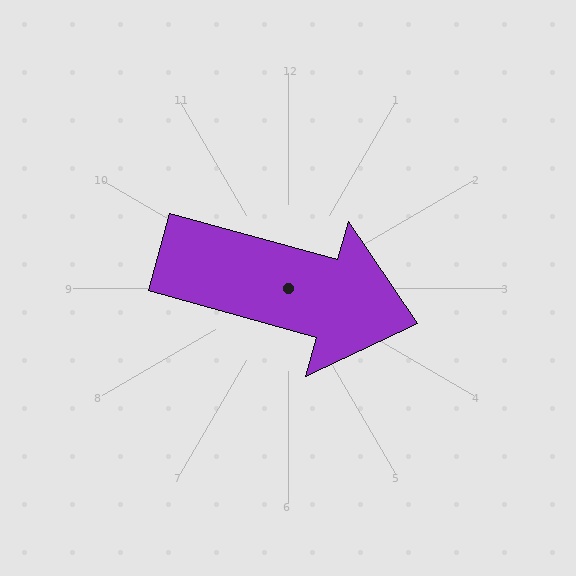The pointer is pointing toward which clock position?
Roughly 4 o'clock.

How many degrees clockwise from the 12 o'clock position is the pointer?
Approximately 106 degrees.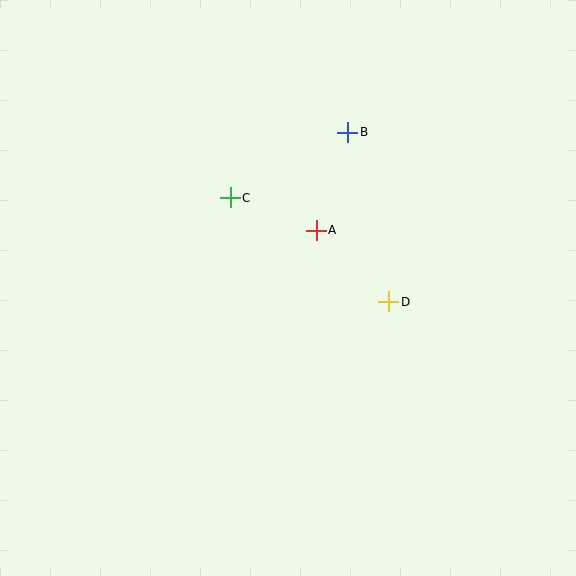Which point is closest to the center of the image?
Point A at (316, 230) is closest to the center.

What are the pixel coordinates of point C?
Point C is at (230, 198).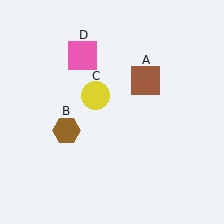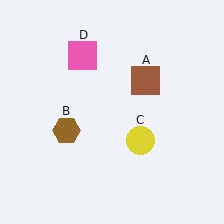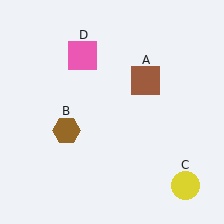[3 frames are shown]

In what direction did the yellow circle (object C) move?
The yellow circle (object C) moved down and to the right.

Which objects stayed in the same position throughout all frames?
Brown square (object A) and brown hexagon (object B) and pink square (object D) remained stationary.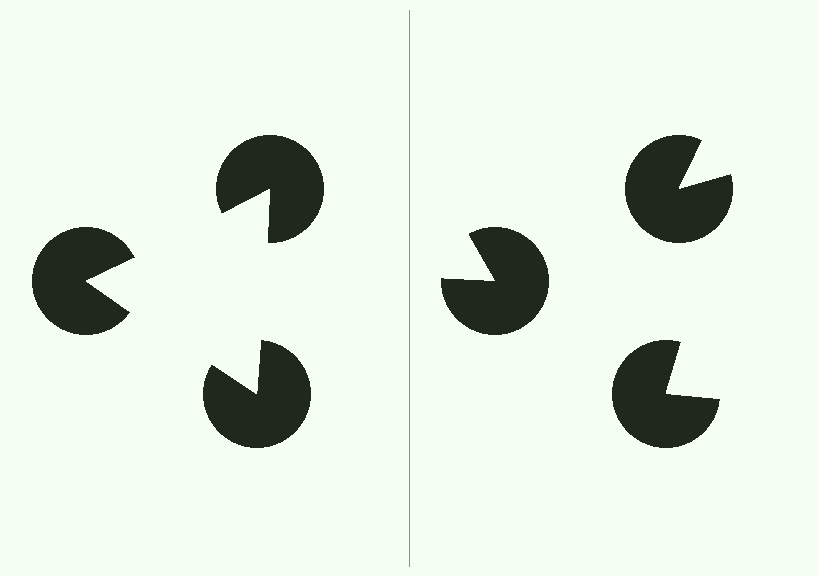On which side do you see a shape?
An illusory triangle appears on the left side. On the right side the wedge cuts are rotated, so no coherent shape forms.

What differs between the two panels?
The pac-man discs are positioned identically on both sides; only the wedge orientations differ. On the left they align to a triangle; on the right they are misaligned.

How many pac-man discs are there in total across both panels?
6 — 3 on each side.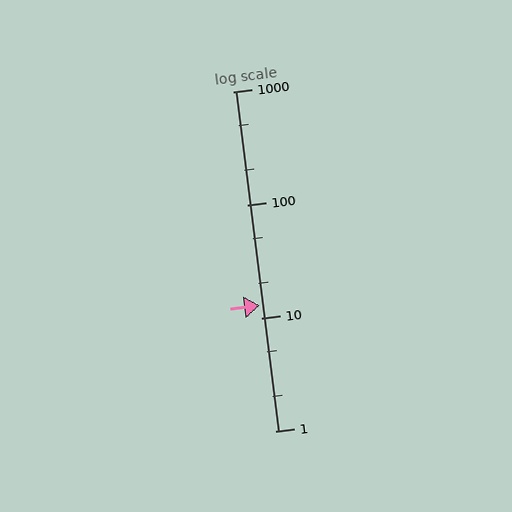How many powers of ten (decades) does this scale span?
The scale spans 3 decades, from 1 to 1000.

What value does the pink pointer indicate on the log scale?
The pointer indicates approximately 13.